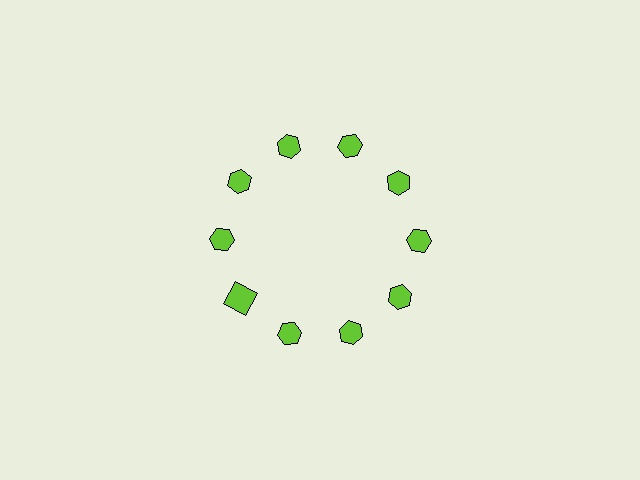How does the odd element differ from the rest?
It has a different shape: square instead of hexagon.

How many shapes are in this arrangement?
There are 10 shapes arranged in a ring pattern.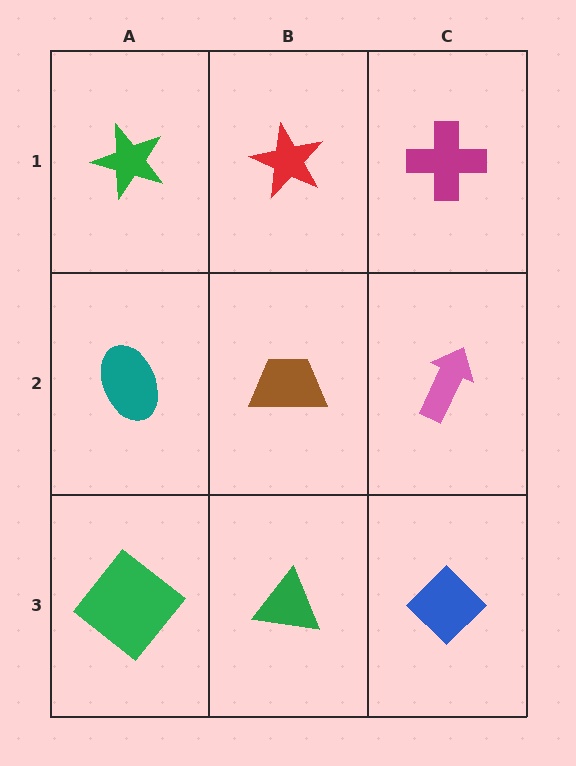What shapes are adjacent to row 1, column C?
A pink arrow (row 2, column C), a red star (row 1, column B).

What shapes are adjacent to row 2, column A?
A green star (row 1, column A), a green diamond (row 3, column A), a brown trapezoid (row 2, column B).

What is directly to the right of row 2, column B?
A pink arrow.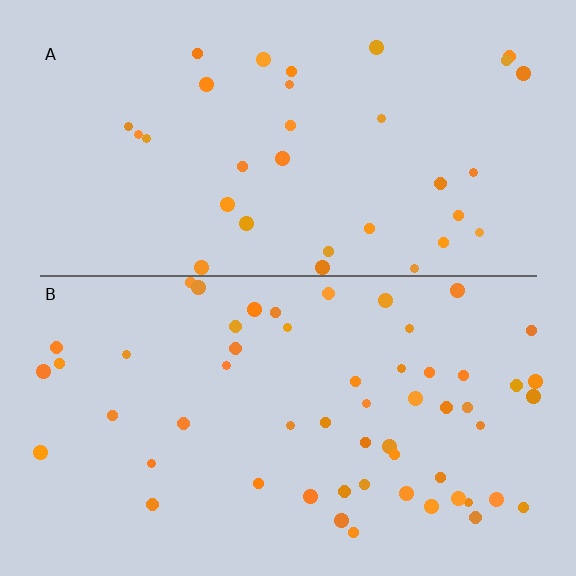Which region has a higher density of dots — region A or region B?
B (the bottom).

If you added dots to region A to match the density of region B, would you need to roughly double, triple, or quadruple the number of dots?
Approximately double.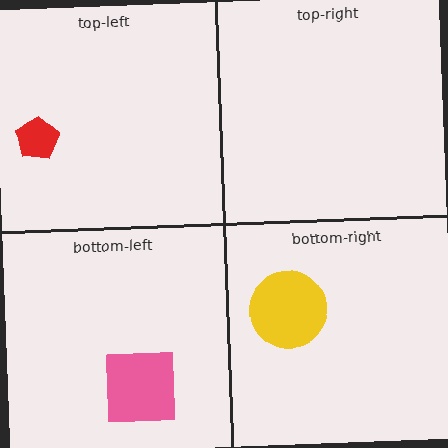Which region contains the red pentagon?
The top-left region.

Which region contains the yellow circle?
The bottom-right region.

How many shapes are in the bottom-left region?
1.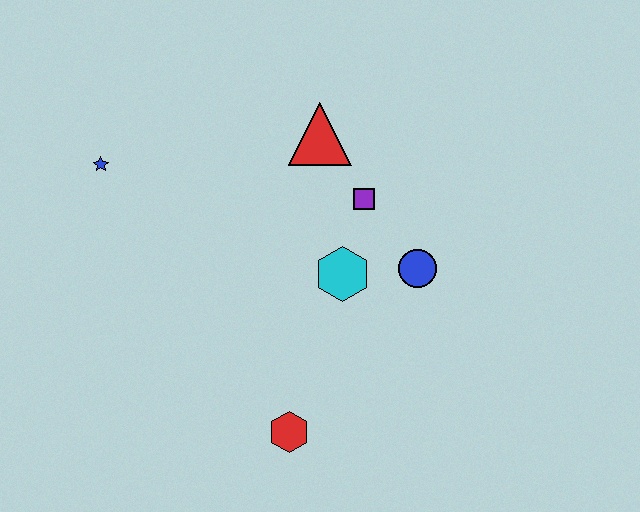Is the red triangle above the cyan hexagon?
Yes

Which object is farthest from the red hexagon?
The blue star is farthest from the red hexagon.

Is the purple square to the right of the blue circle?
No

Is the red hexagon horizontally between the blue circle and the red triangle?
No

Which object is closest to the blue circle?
The cyan hexagon is closest to the blue circle.